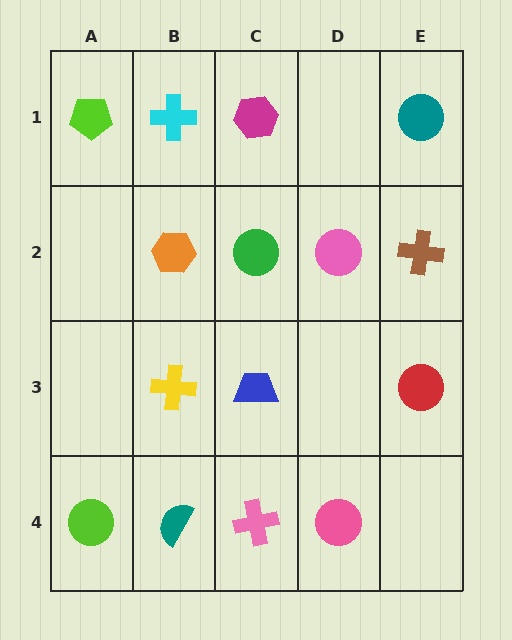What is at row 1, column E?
A teal circle.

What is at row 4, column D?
A pink circle.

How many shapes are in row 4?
4 shapes.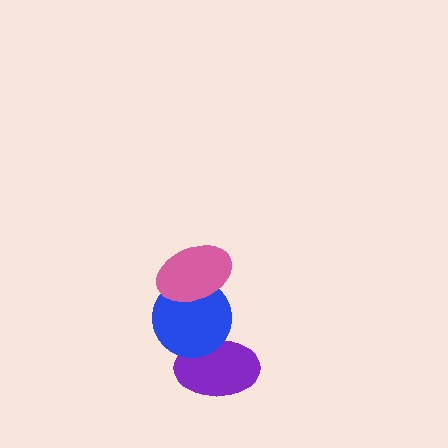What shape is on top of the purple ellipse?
The blue circle is on top of the purple ellipse.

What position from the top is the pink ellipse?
The pink ellipse is 1st from the top.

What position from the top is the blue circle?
The blue circle is 2nd from the top.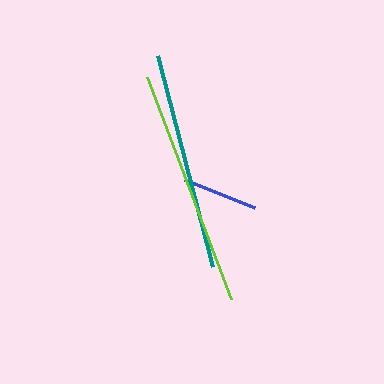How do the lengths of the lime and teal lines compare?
The lime and teal lines are approximately the same length.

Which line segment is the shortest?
The blue line is the shortest at approximately 75 pixels.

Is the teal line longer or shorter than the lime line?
The lime line is longer than the teal line.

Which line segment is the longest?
The lime line is the longest at approximately 238 pixels.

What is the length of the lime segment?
The lime segment is approximately 238 pixels long.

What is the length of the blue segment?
The blue segment is approximately 75 pixels long.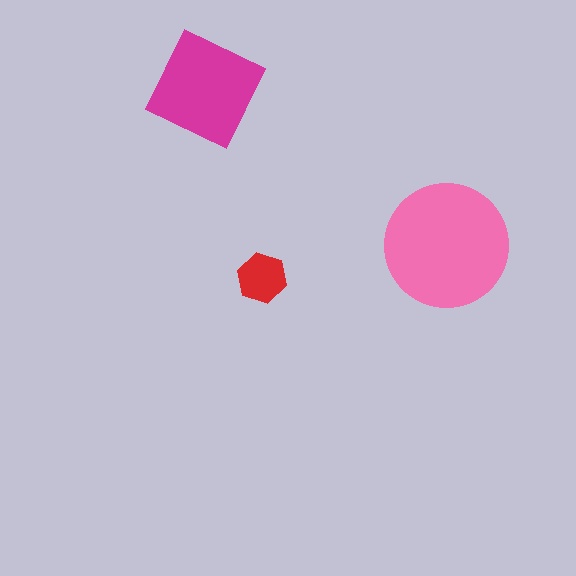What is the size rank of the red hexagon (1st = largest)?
3rd.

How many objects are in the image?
There are 3 objects in the image.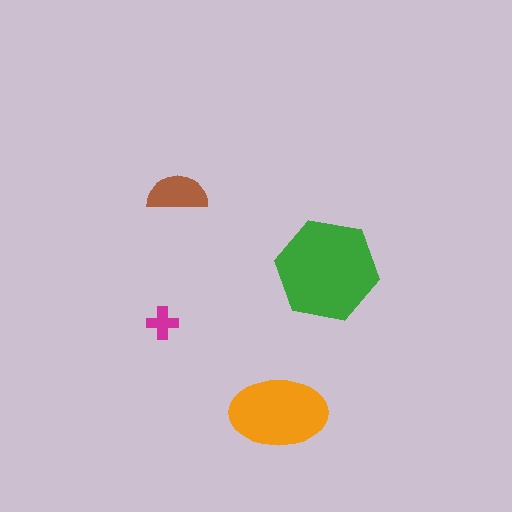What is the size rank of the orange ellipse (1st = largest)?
2nd.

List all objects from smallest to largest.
The magenta cross, the brown semicircle, the orange ellipse, the green hexagon.